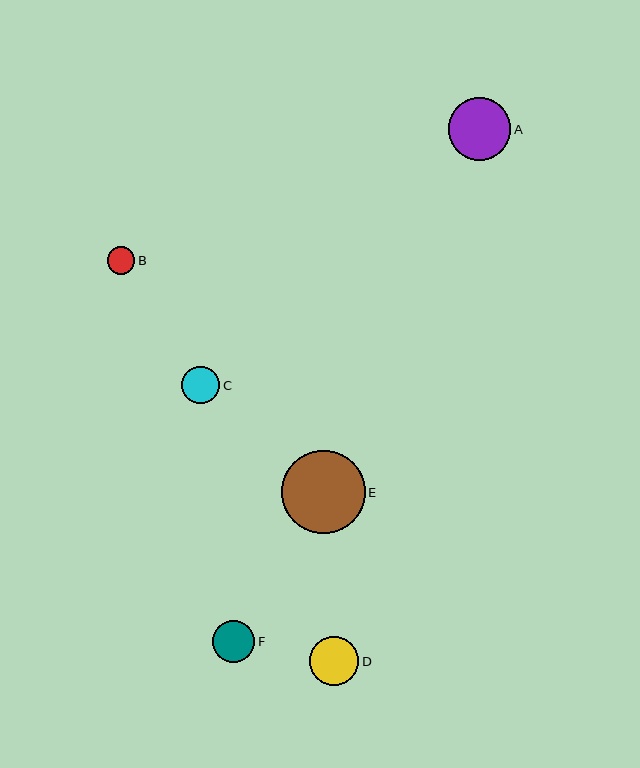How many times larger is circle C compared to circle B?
Circle C is approximately 1.4 times the size of circle B.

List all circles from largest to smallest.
From largest to smallest: E, A, D, F, C, B.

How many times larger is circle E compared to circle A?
Circle E is approximately 1.3 times the size of circle A.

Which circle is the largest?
Circle E is the largest with a size of approximately 83 pixels.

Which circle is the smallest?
Circle B is the smallest with a size of approximately 28 pixels.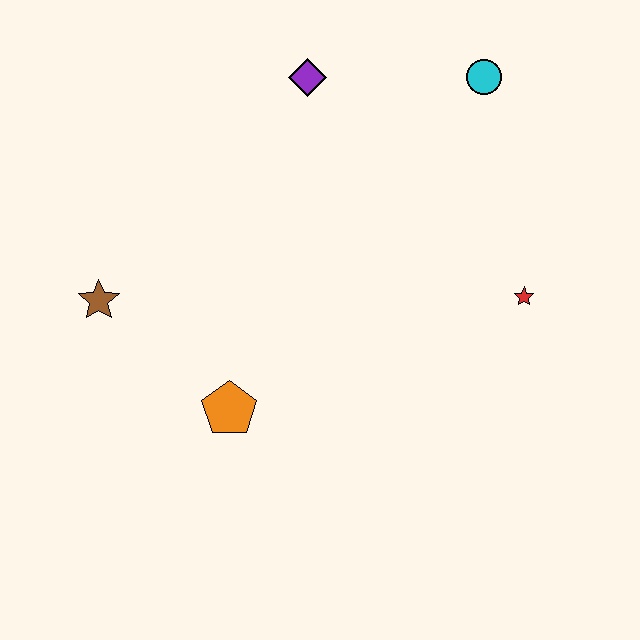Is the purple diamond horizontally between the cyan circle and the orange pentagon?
Yes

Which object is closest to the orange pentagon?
The brown star is closest to the orange pentagon.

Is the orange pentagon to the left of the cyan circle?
Yes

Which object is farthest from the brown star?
The cyan circle is farthest from the brown star.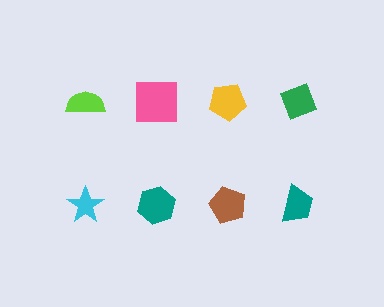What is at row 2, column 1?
A cyan star.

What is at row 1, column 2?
A pink square.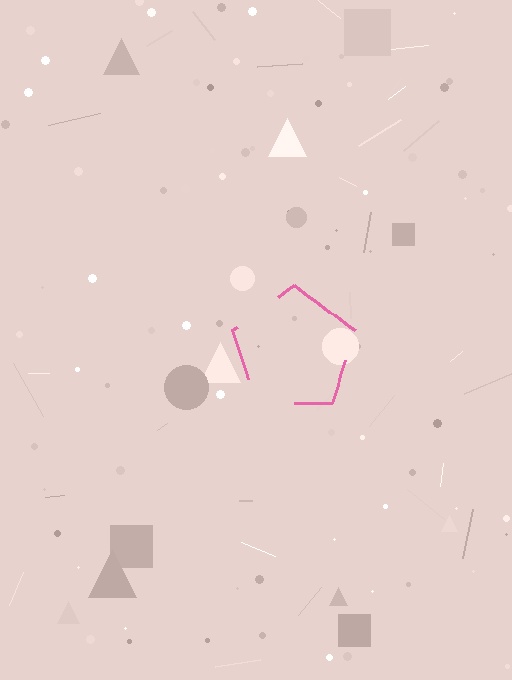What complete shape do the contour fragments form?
The contour fragments form a pentagon.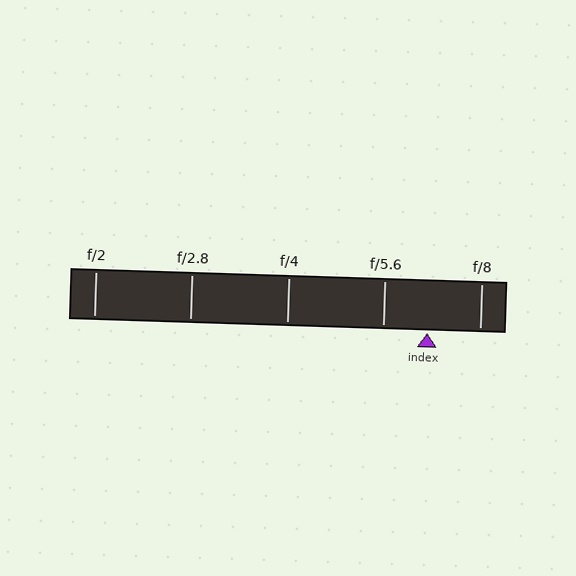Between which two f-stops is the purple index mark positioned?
The index mark is between f/5.6 and f/8.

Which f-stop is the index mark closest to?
The index mark is closest to f/5.6.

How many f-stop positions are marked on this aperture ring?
There are 5 f-stop positions marked.